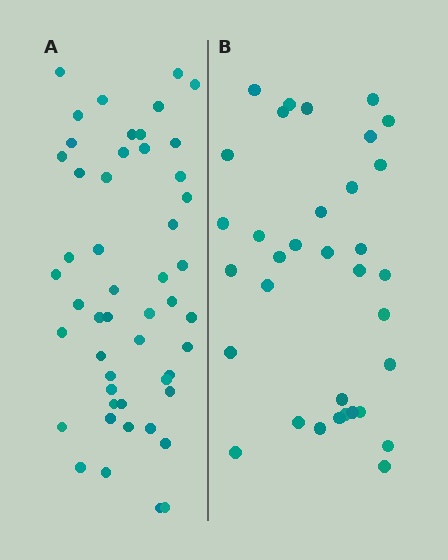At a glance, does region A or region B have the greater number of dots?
Region A (the left region) has more dots.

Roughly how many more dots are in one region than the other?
Region A has approximately 15 more dots than region B.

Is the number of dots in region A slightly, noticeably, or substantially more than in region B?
Region A has substantially more. The ratio is roughly 1.5 to 1.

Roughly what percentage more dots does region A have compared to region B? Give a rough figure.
About 45% more.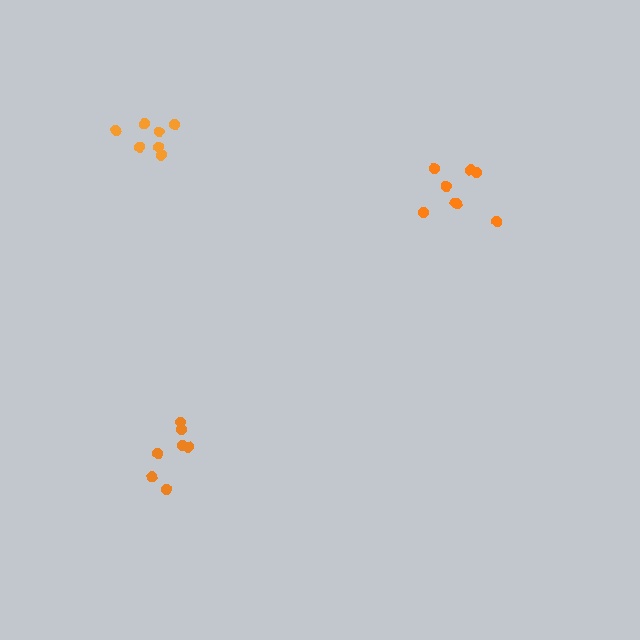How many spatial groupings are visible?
There are 3 spatial groupings.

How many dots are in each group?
Group 1: 8 dots, Group 2: 7 dots, Group 3: 7 dots (22 total).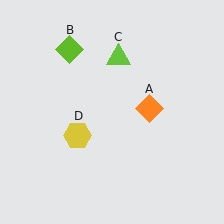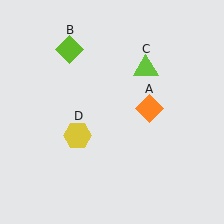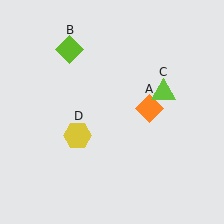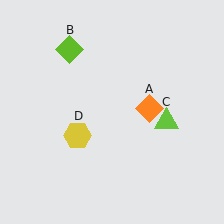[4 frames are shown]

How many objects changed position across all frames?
1 object changed position: lime triangle (object C).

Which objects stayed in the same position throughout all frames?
Orange diamond (object A) and lime diamond (object B) and yellow hexagon (object D) remained stationary.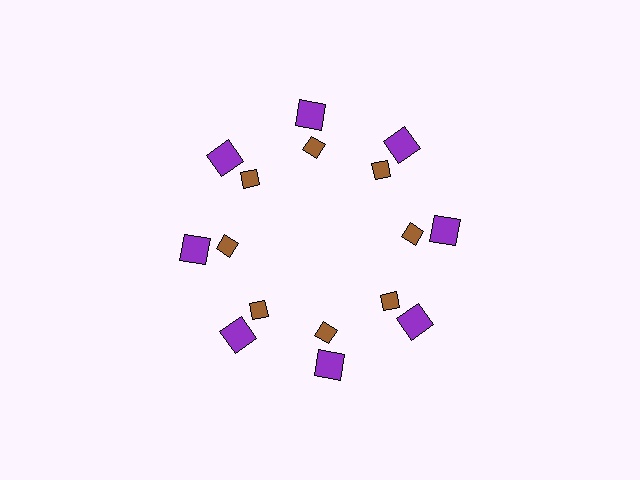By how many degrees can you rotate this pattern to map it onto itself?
The pattern maps onto itself every 45 degrees of rotation.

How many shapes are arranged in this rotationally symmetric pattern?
There are 16 shapes, arranged in 8 groups of 2.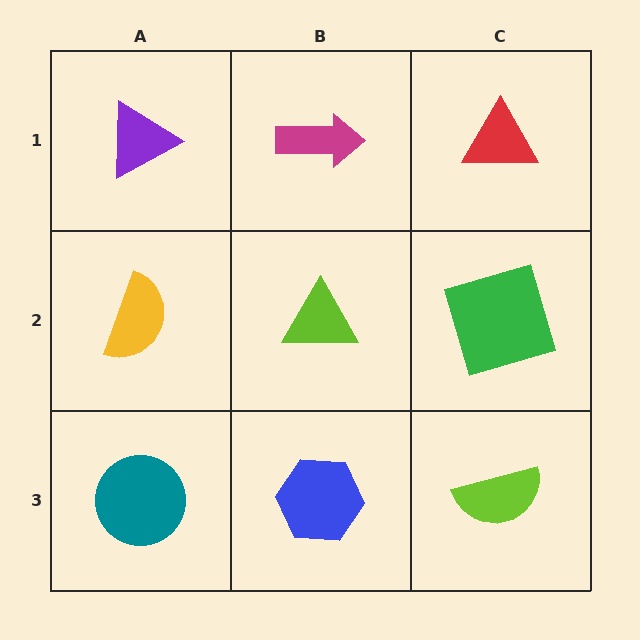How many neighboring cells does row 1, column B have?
3.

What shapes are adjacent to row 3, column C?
A green square (row 2, column C), a blue hexagon (row 3, column B).